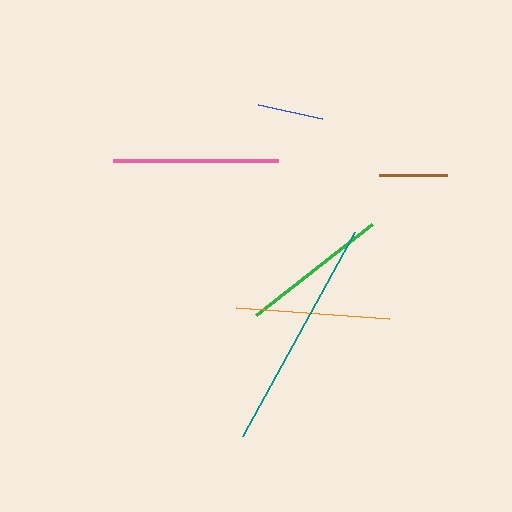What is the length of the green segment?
The green segment is approximately 148 pixels long.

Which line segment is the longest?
The teal line is the longest at approximately 232 pixels.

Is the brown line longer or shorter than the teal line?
The teal line is longer than the brown line.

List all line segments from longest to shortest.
From longest to shortest: teal, pink, orange, green, brown, blue.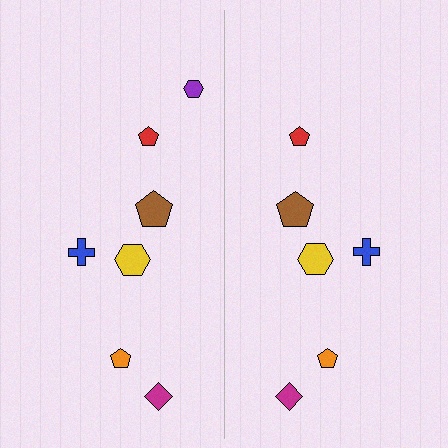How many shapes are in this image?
There are 13 shapes in this image.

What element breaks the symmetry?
A purple hexagon is missing from the right side.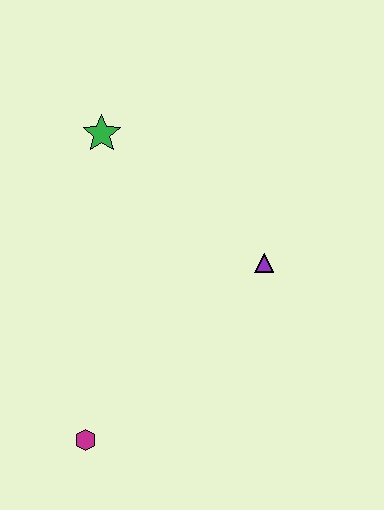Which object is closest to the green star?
The purple triangle is closest to the green star.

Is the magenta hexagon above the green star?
No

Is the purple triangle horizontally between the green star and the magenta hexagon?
No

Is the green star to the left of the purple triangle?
Yes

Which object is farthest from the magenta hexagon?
The green star is farthest from the magenta hexagon.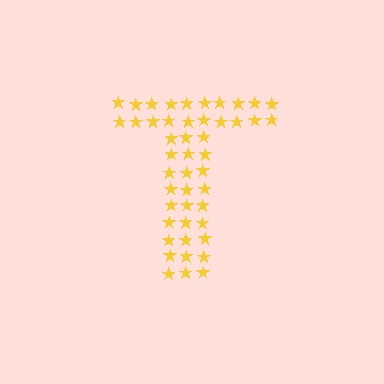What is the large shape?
The large shape is the letter T.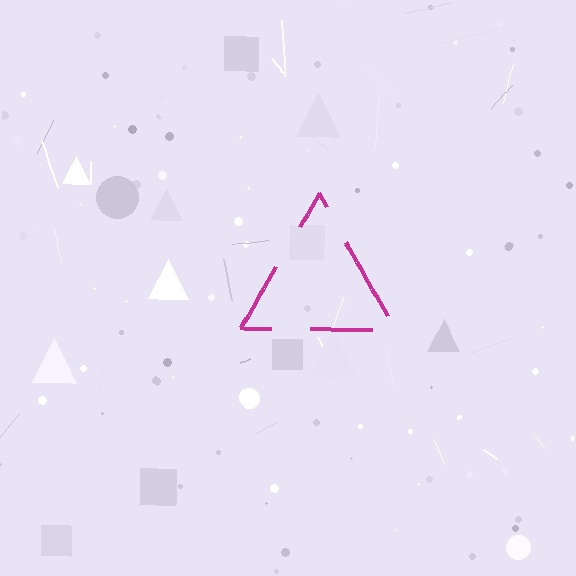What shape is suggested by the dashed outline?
The dashed outline suggests a triangle.